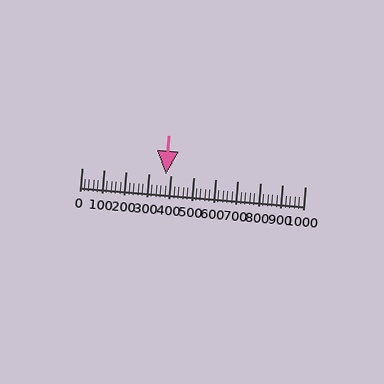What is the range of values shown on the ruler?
The ruler shows values from 0 to 1000.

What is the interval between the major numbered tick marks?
The major tick marks are spaced 100 units apart.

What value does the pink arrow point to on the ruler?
The pink arrow points to approximately 376.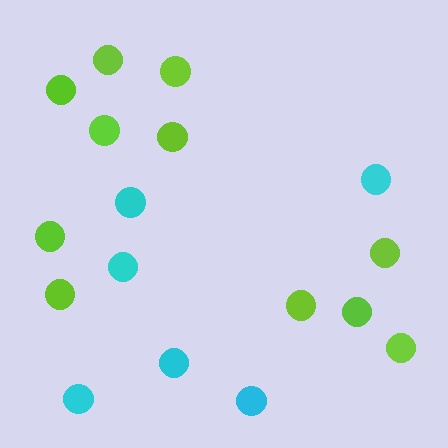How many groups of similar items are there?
There are 2 groups: one group of lime circles (11) and one group of cyan circles (6).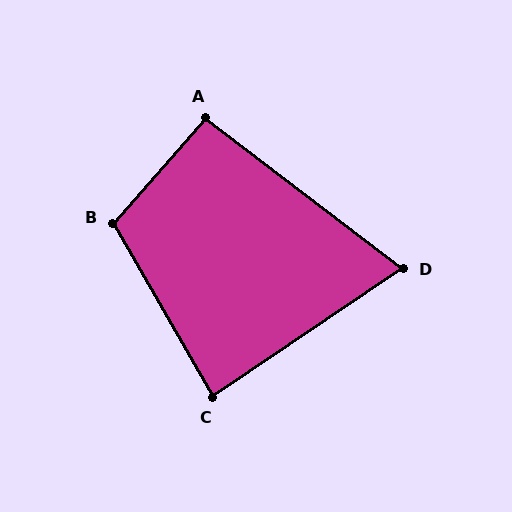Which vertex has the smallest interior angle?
D, at approximately 71 degrees.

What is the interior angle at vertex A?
Approximately 94 degrees (approximately right).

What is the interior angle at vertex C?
Approximately 86 degrees (approximately right).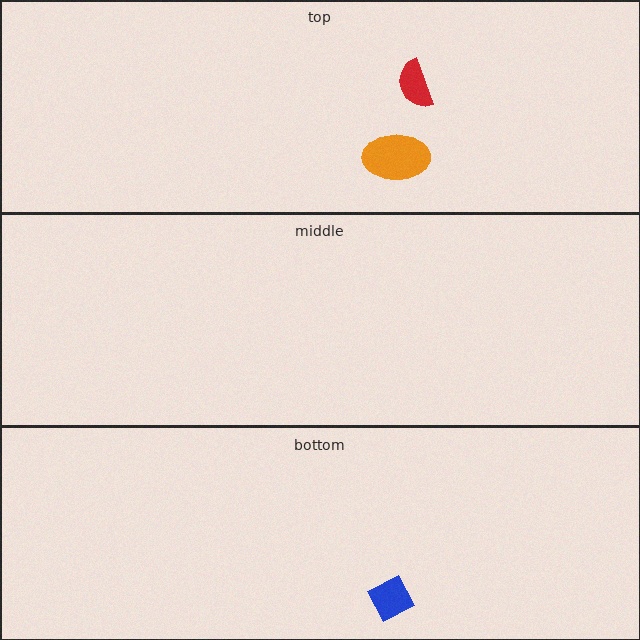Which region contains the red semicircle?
The top region.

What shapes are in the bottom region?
The blue diamond.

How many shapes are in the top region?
2.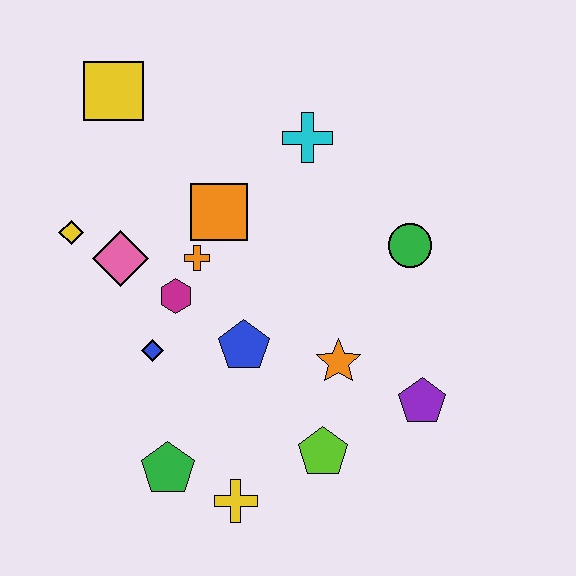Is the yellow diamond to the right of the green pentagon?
No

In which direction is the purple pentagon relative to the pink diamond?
The purple pentagon is to the right of the pink diamond.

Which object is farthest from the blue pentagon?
The yellow square is farthest from the blue pentagon.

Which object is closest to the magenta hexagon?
The orange cross is closest to the magenta hexagon.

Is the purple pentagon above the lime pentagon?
Yes